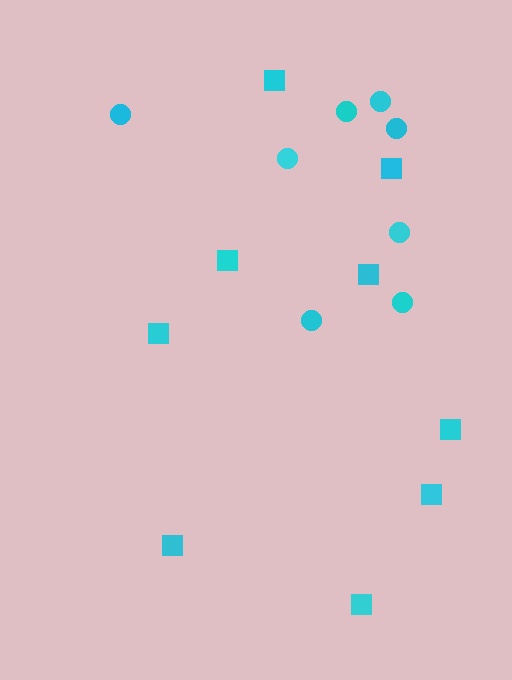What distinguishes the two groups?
There are 2 groups: one group of squares (9) and one group of circles (8).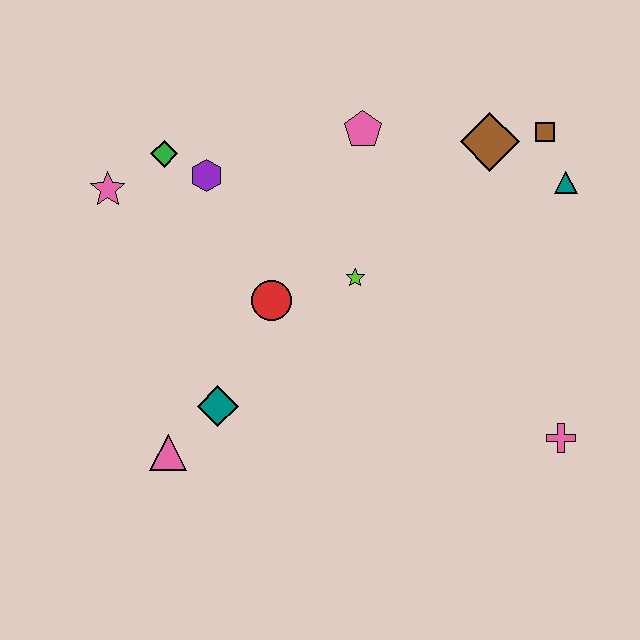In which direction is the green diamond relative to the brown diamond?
The green diamond is to the left of the brown diamond.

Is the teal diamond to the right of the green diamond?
Yes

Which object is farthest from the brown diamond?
The pink triangle is farthest from the brown diamond.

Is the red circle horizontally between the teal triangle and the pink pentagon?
No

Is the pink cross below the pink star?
Yes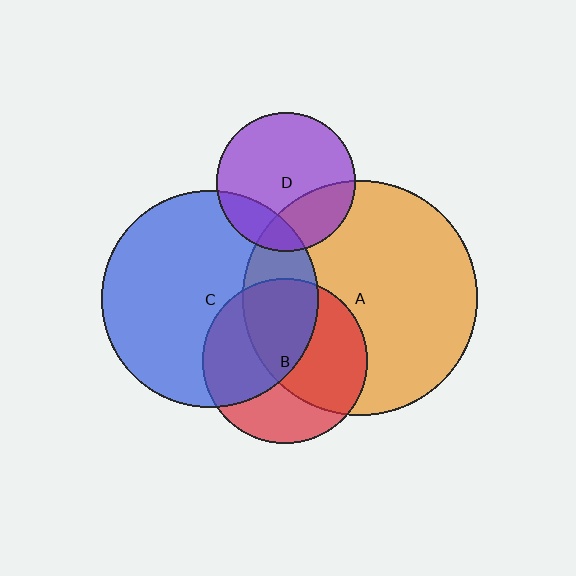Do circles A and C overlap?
Yes.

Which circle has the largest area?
Circle A (orange).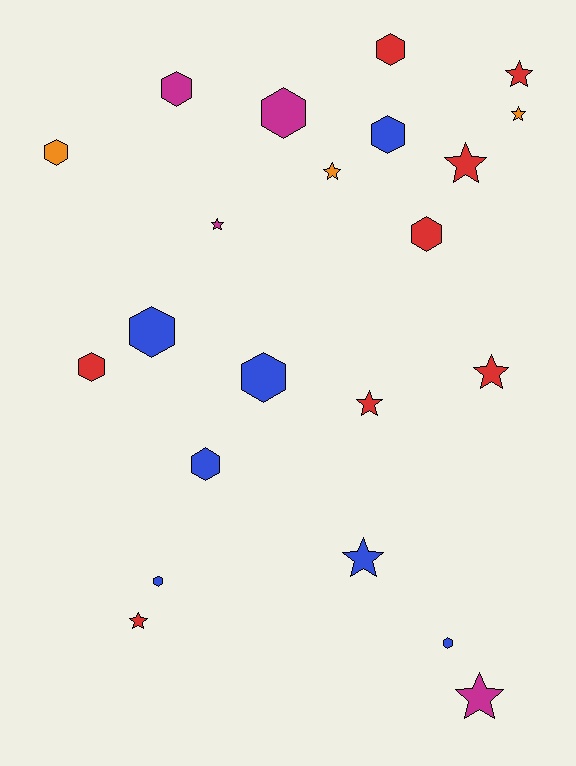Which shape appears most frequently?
Hexagon, with 12 objects.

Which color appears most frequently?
Red, with 8 objects.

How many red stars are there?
There are 5 red stars.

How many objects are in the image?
There are 22 objects.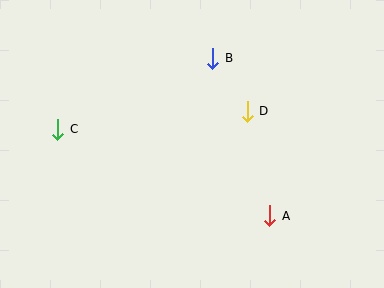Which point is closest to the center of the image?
Point D at (247, 111) is closest to the center.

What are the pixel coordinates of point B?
Point B is at (213, 58).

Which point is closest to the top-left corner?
Point C is closest to the top-left corner.